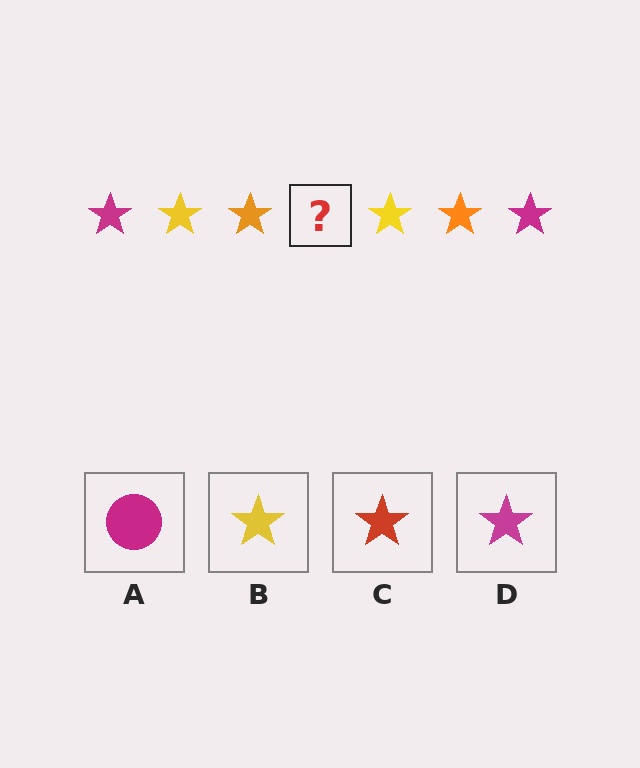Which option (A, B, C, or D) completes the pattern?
D.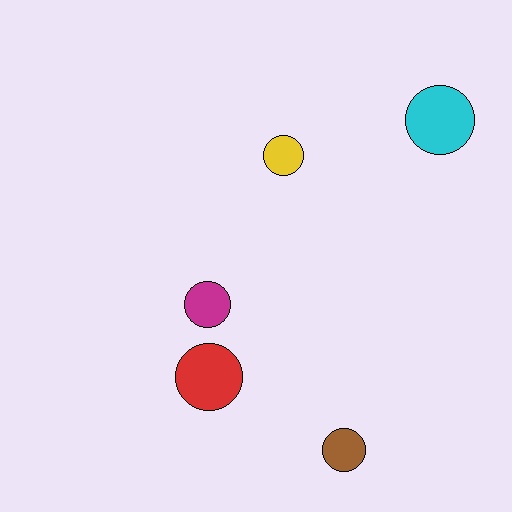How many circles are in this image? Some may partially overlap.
There are 5 circles.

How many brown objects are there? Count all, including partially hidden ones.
There is 1 brown object.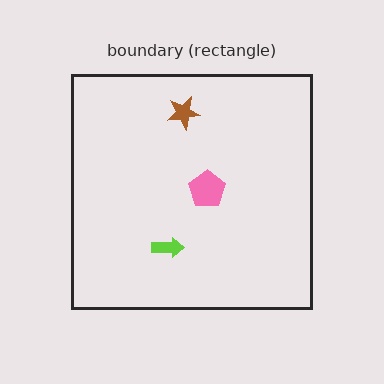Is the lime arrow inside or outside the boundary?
Inside.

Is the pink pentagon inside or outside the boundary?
Inside.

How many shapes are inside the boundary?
3 inside, 0 outside.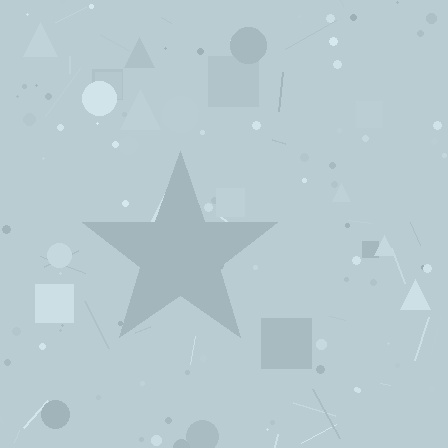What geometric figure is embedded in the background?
A star is embedded in the background.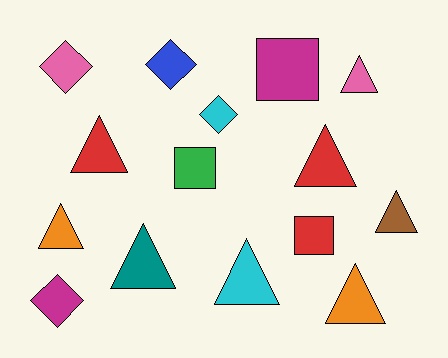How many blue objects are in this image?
There is 1 blue object.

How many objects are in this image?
There are 15 objects.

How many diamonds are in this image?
There are 4 diamonds.